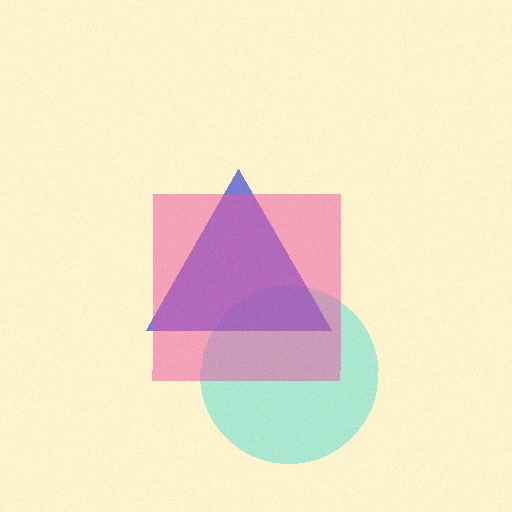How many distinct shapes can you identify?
There are 3 distinct shapes: a cyan circle, a blue triangle, a pink square.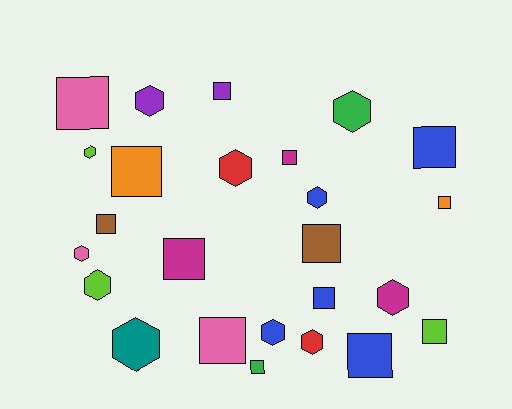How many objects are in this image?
There are 25 objects.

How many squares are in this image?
There are 14 squares.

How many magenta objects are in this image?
There are 3 magenta objects.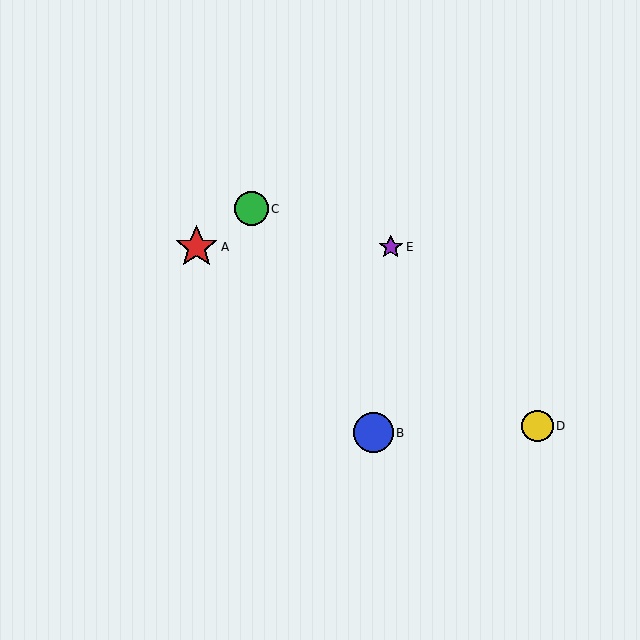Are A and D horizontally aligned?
No, A is at y≈247 and D is at y≈426.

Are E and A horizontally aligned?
Yes, both are at y≈247.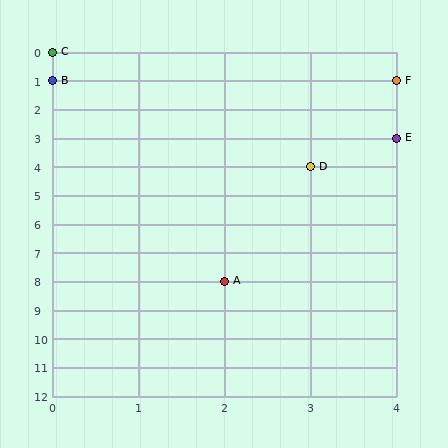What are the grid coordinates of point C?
Point C is at grid coordinates (0, 0).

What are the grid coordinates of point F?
Point F is at grid coordinates (4, 1).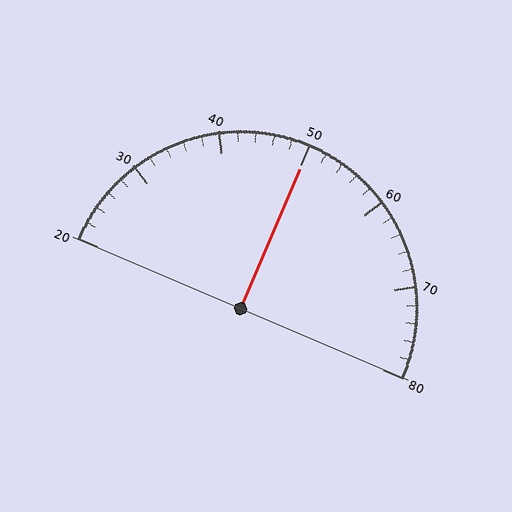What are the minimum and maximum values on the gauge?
The gauge ranges from 20 to 80.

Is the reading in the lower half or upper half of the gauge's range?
The reading is in the upper half of the range (20 to 80).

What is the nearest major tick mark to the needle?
The nearest major tick mark is 50.